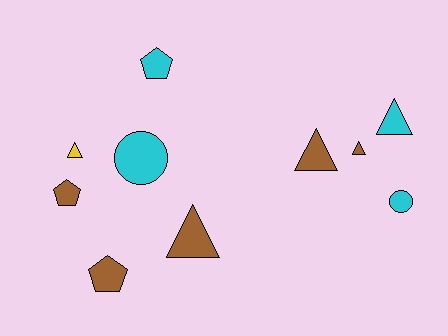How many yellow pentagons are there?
There are no yellow pentagons.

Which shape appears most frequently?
Triangle, with 5 objects.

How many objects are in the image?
There are 10 objects.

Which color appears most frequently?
Brown, with 5 objects.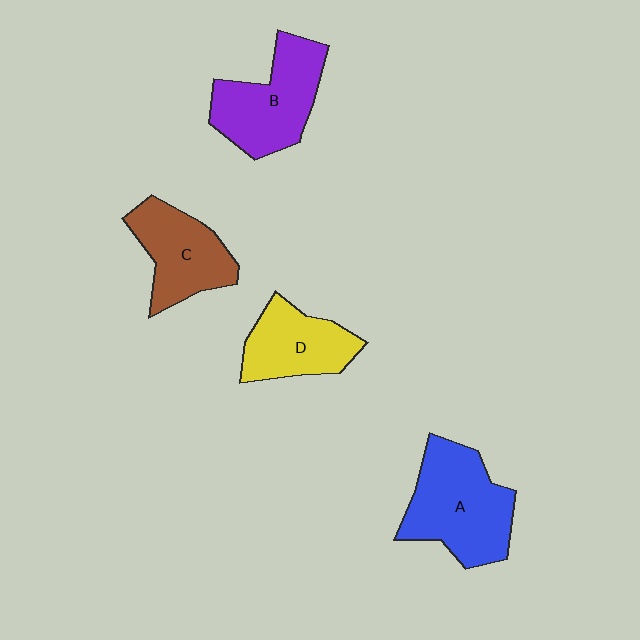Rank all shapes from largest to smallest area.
From largest to smallest: A (blue), B (purple), C (brown), D (yellow).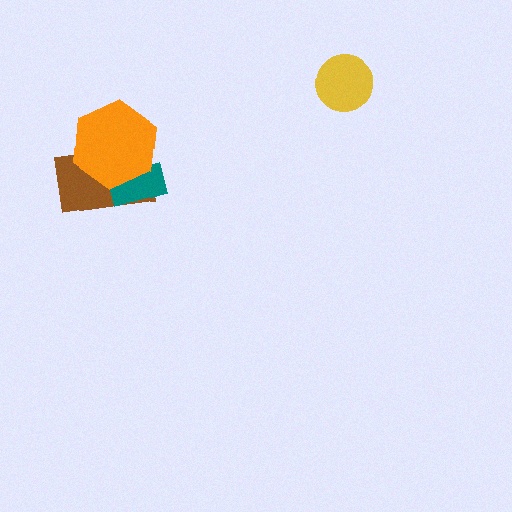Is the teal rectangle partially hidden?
Yes, it is partially covered by another shape.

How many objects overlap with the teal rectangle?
2 objects overlap with the teal rectangle.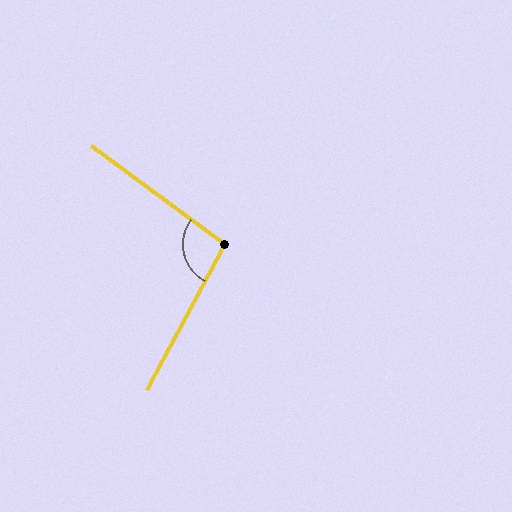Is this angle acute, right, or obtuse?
It is obtuse.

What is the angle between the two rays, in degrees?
Approximately 98 degrees.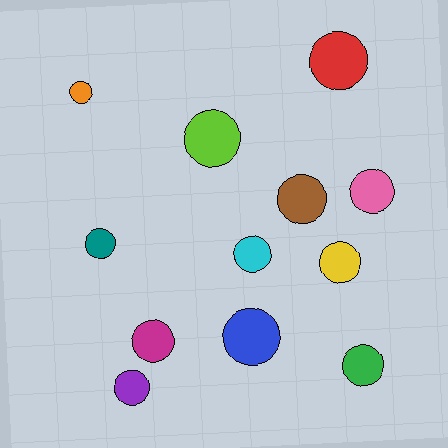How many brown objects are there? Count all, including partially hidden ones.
There is 1 brown object.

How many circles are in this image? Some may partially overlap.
There are 12 circles.